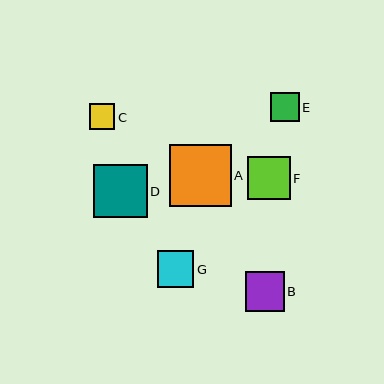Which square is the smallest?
Square C is the smallest with a size of approximately 26 pixels.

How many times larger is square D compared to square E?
Square D is approximately 1.9 times the size of square E.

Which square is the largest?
Square A is the largest with a size of approximately 61 pixels.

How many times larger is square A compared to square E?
Square A is approximately 2.1 times the size of square E.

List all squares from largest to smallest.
From largest to smallest: A, D, F, B, G, E, C.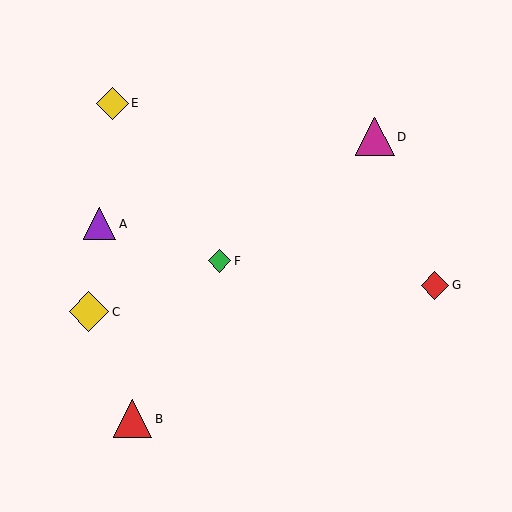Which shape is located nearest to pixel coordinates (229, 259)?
The green diamond (labeled F) at (220, 261) is nearest to that location.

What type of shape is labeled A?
Shape A is a purple triangle.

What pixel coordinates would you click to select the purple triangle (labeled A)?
Click at (100, 224) to select the purple triangle A.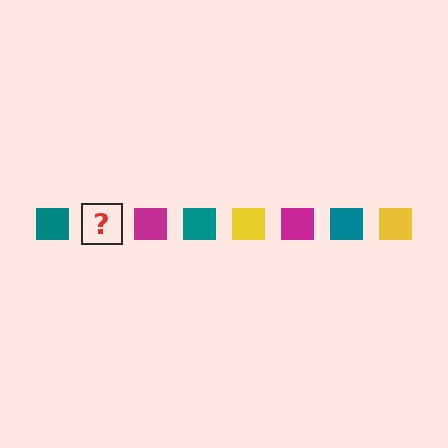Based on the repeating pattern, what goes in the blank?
The blank should be a yellow square.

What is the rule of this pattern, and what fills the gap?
The rule is that the pattern cycles through teal, yellow, magenta squares. The gap should be filled with a yellow square.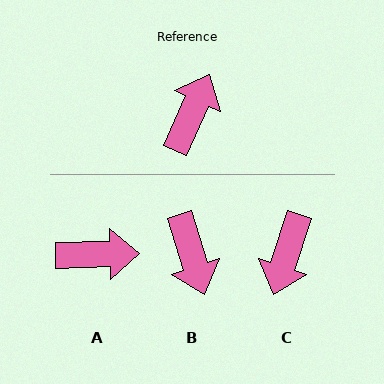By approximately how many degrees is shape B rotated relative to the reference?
Approximately 139 degrees clockwise.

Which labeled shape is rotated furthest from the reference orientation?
C, about 174 degrees away.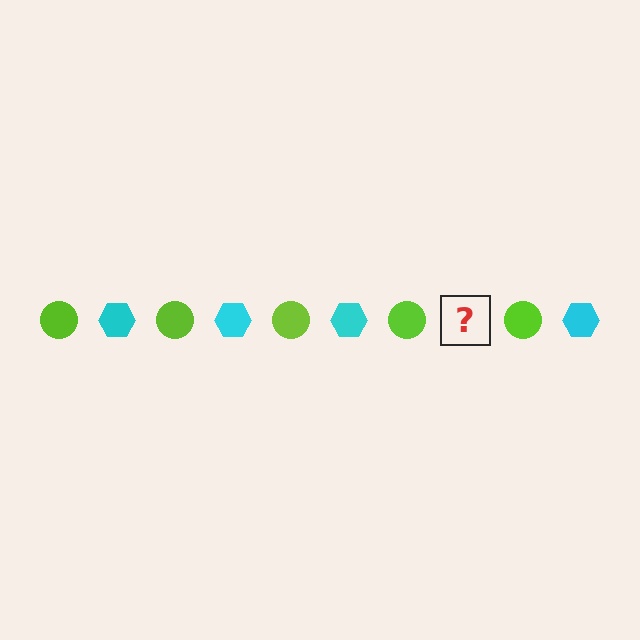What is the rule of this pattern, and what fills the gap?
The rule is that the pattern alternates between lime circle and cyan hexagon. The gap should be filled with a cyan hexagon.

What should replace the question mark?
The question mark should be replaced with a cyan hexagon.